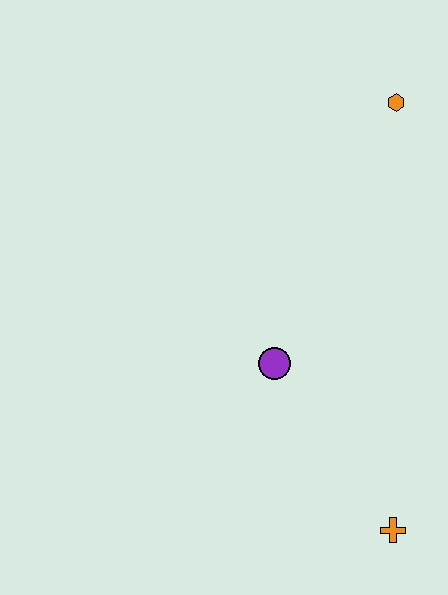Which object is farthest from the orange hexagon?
The orange cross is farthest from the orange hexagon.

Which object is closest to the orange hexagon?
The purple circle is closest to the orange hexagon.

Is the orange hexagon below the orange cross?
No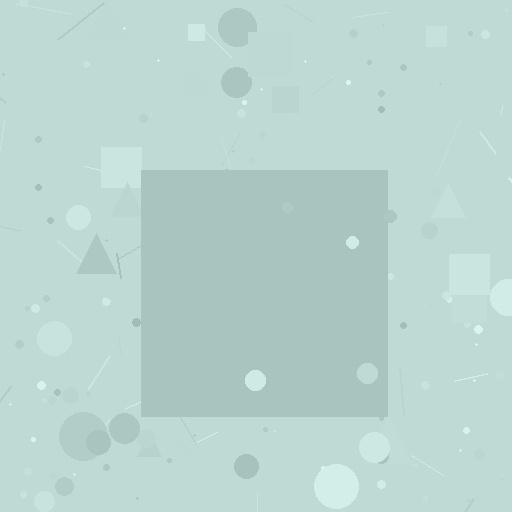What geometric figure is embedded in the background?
A square is embedded in the background.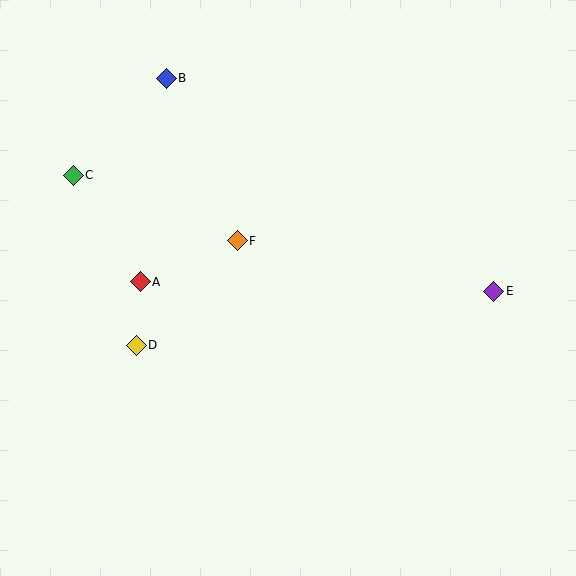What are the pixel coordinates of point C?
Point C is at (73, 175).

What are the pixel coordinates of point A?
Point A is at (140, 282).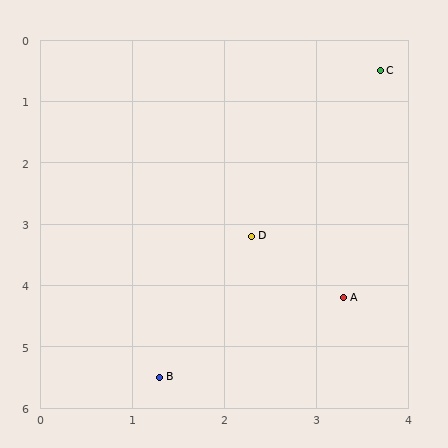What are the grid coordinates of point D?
Point D is at approximately (2.3, 3.2).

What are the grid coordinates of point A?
Point A is at approximately (3.3, 4.2).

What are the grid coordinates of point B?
Point B is at approximately (1.3, 5.5).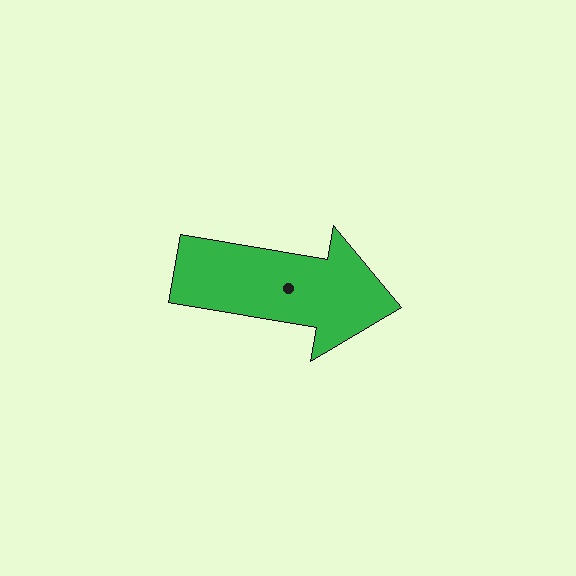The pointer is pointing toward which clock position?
Roughly 3 o'clock.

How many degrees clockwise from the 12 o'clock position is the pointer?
Approximately 100 degrees.